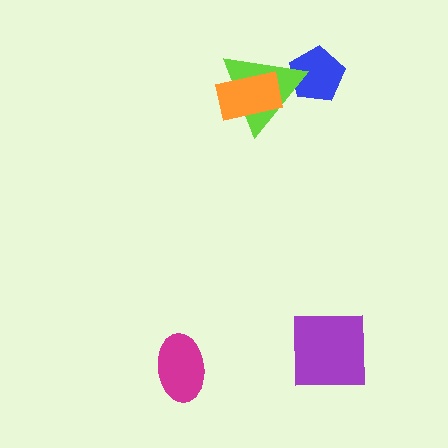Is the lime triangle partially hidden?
Yes, it is partially covered by another shape.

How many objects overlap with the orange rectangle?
1 object overlaps with the orange rectangle.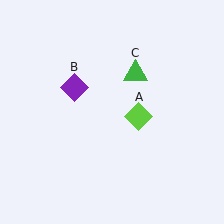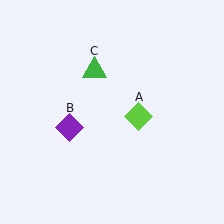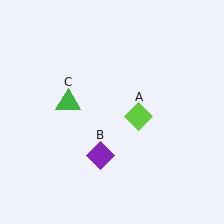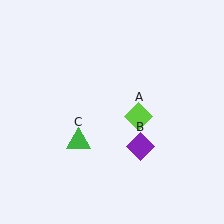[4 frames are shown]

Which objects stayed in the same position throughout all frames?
Lime diamond (object A) remained stationary.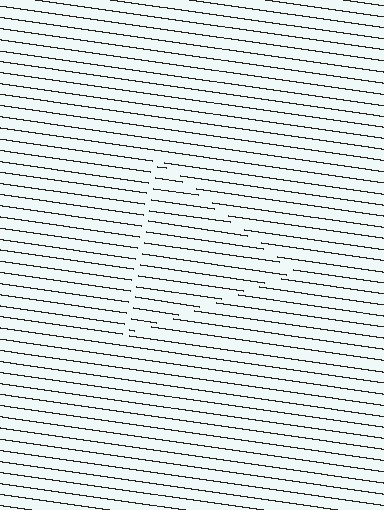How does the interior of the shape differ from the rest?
The interior of the shape contains the same grating, shifted by half a period — the contour is defined by the phase discontinuity where line-ends from the inner and outer gratings abut.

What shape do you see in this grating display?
An illusory triangle. The interior of the shape contains the same grating, shifted by half a period — the contour is defined by the phase discontinuity where line-ends from the inner and outer gratings abut.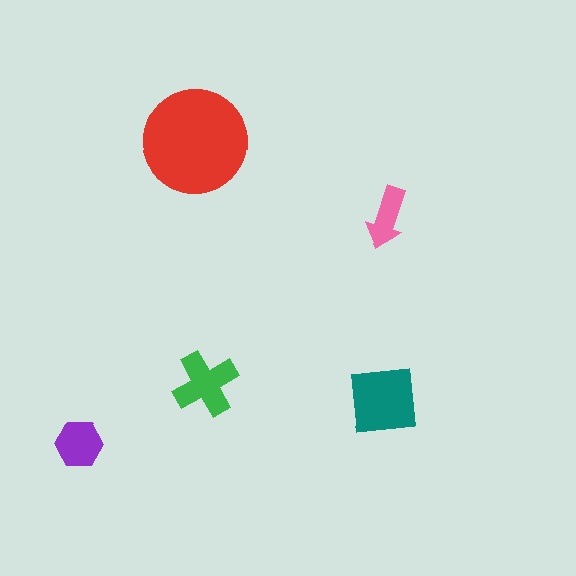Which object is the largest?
The red circle.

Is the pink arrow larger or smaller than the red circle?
Smaller.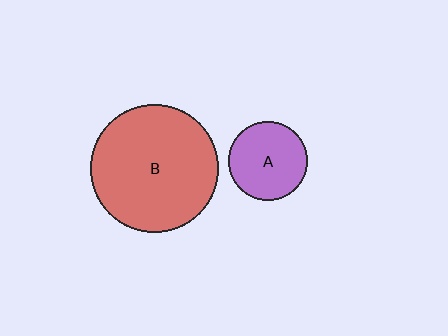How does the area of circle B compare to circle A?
Approximately 2.6 times.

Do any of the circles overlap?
No, none of the circles overlap.